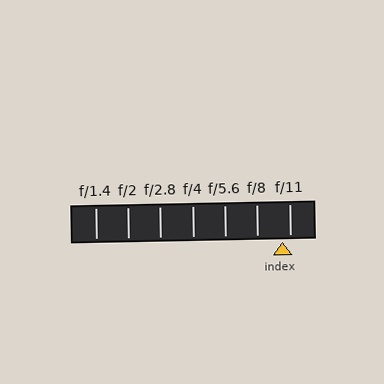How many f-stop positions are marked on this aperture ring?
There are 7 f-stop positions marked.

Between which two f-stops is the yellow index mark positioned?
The index mark is between f/8 and f/11.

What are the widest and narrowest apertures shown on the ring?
The widest aperture shown is f/1.4 and the narrowest is f/11.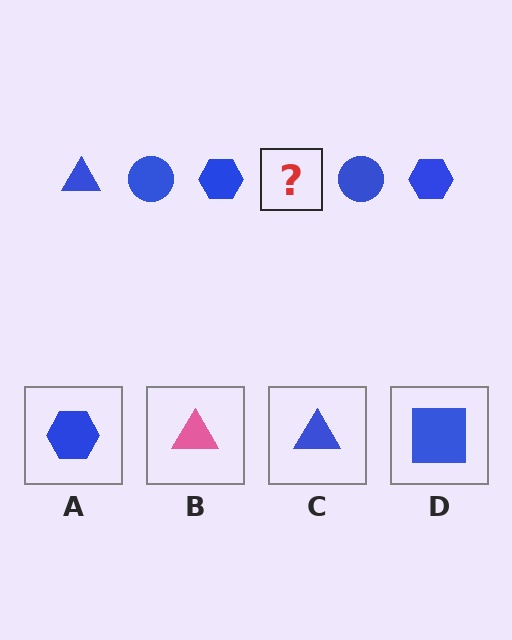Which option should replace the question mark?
Option C.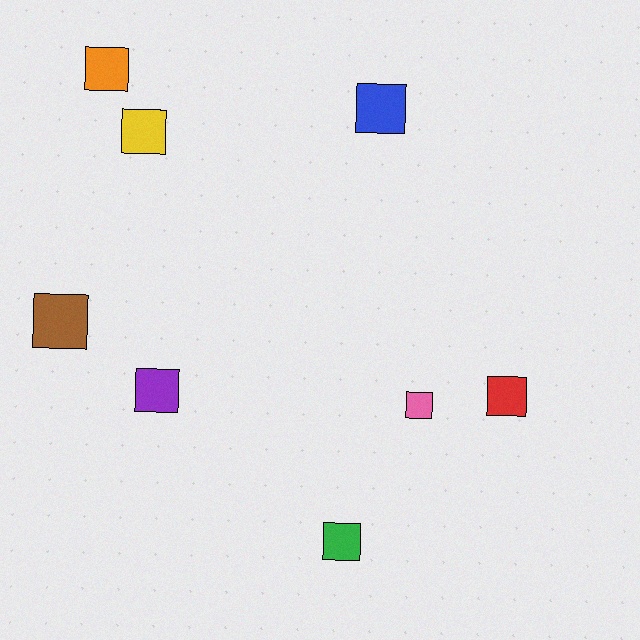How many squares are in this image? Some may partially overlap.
There are 8 squares.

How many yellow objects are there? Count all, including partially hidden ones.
There is 1 yellow object.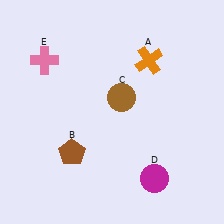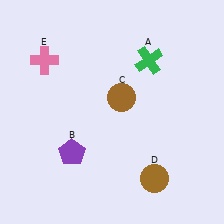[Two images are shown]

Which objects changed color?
A changed from orange to green. B changed from brown to purple. D changed from magenta to brown.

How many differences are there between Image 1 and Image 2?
There are 3 differences between the two images.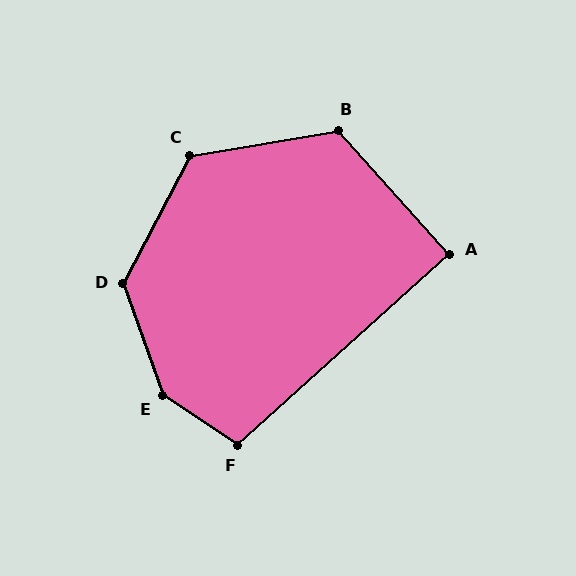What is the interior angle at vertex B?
Approximately 123 degrees (obtuse).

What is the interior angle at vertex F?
Approximately 104 degrees (obtuse).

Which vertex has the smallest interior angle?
A, at approximately 90 degrees.